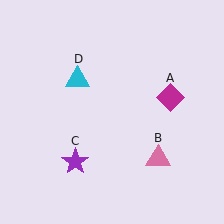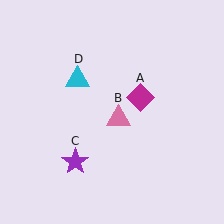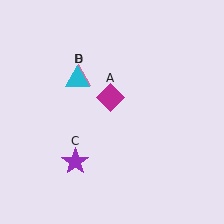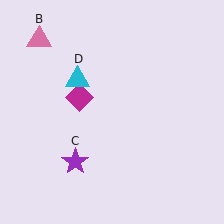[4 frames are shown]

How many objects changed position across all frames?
2 objects changed position: magenta diamond (object A), pink triangle (object B).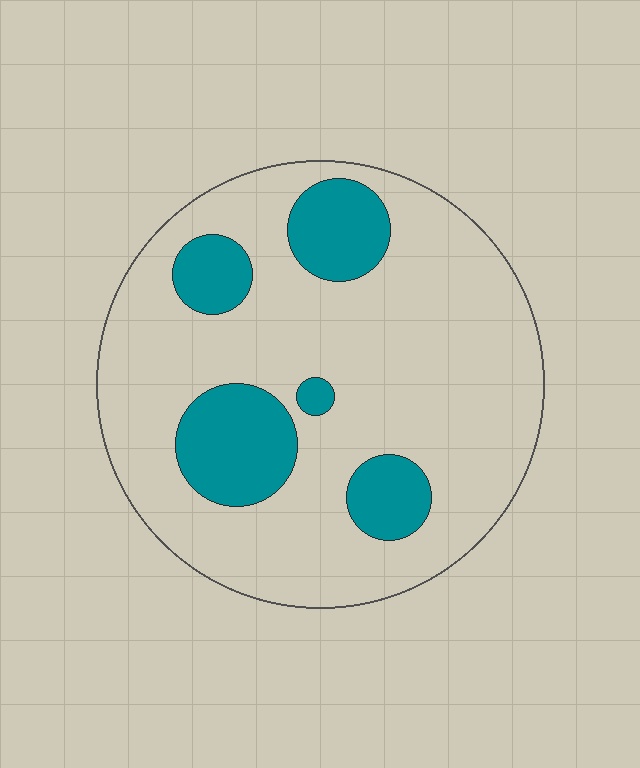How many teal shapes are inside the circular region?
5.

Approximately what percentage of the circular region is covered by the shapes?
Approximately 20%.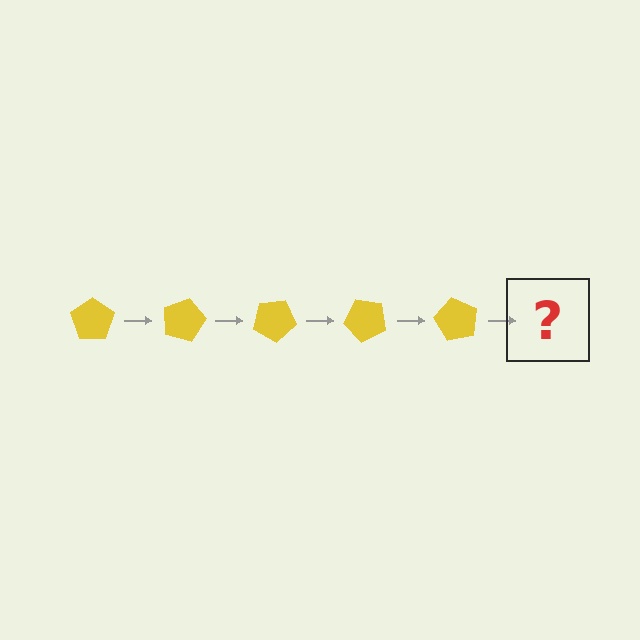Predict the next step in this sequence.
The next step is a yellow pentagon rotated 75 degrees.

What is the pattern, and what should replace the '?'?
The pattern is that the pentagon rotates 15 degrees each step. The '?' should be a yellow pentagon rotated 75 degrees.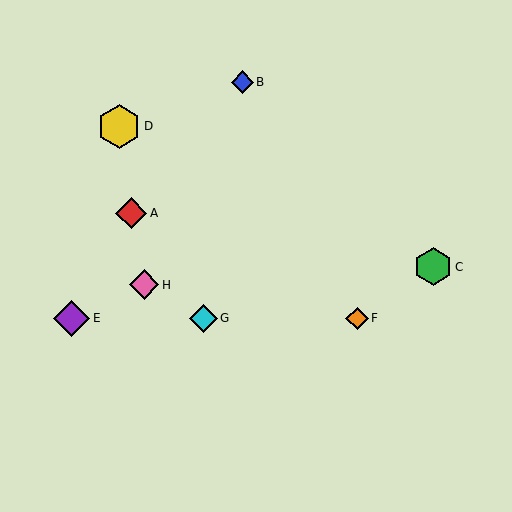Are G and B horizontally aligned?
No, G is at y≈318 and B is at y≈82.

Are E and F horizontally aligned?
Yes, both are at y≈318.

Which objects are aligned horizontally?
Objects E, F, G are aligned horizontally.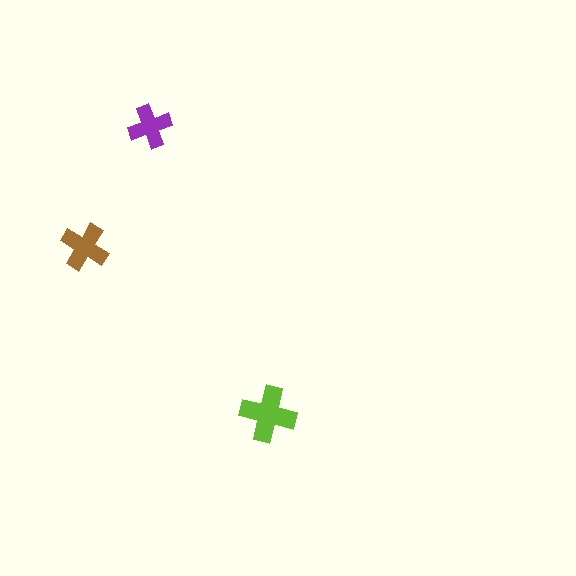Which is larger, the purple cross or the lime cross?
The lime one.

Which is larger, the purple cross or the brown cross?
The brown one.